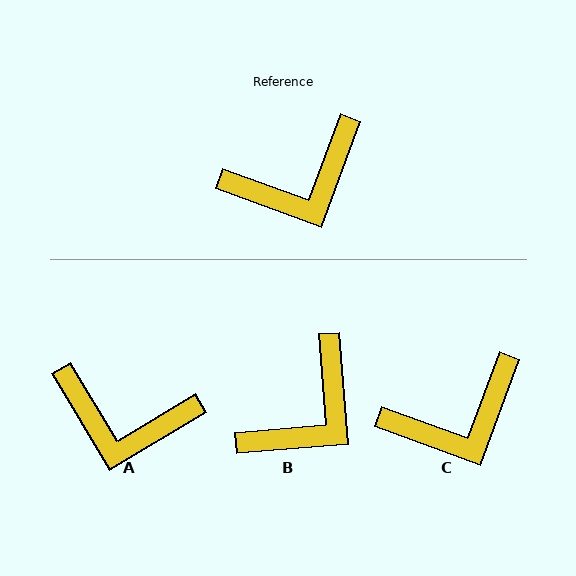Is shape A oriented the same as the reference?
No, it is off by about 39 degrees.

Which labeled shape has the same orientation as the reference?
C.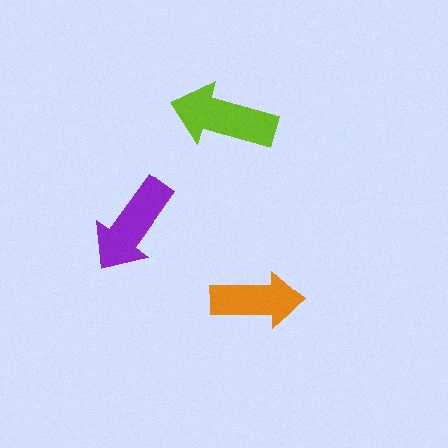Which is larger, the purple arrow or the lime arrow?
The lime one.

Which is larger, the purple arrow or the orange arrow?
The purple one.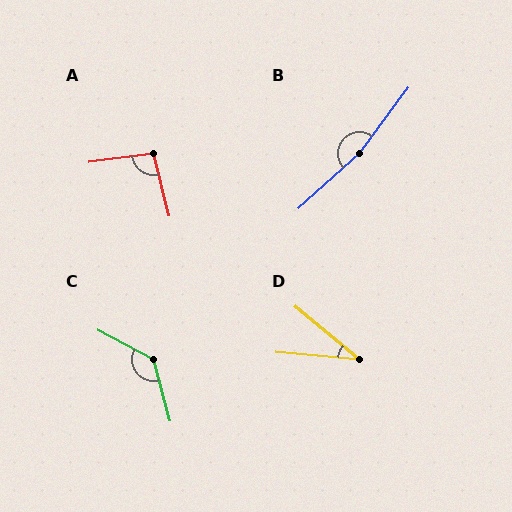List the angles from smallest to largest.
D (34°), A (96°), C (133°), B (169°).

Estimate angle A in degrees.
Approximately 96 degrees.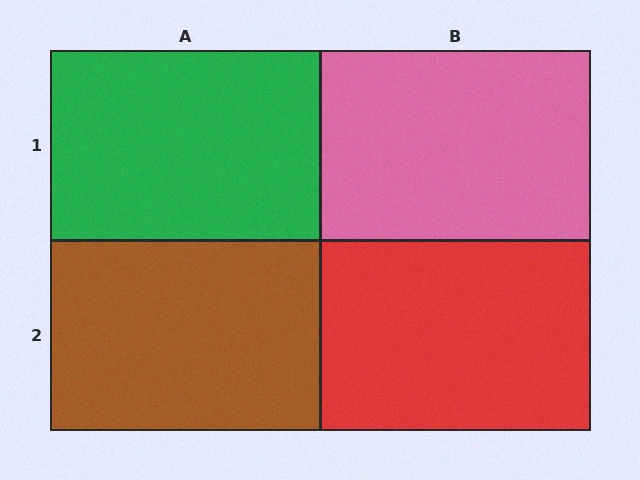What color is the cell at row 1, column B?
Pink.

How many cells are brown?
1 cell is brown.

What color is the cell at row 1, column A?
Green.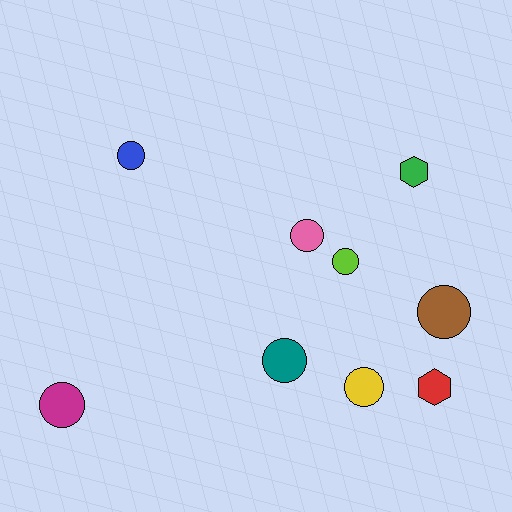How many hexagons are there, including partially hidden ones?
There are 2 hexagons.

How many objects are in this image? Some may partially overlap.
There are 9 objects.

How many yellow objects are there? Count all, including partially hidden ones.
There is 1 yellow object.